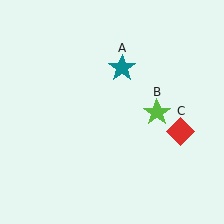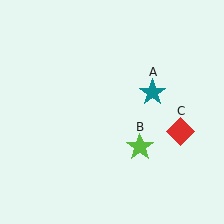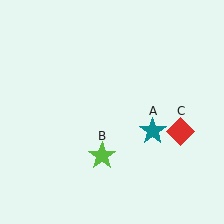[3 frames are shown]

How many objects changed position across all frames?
2 objects changed position: teal star (object A), lime star (object B).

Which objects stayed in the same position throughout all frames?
Red diamond (object C) remained stationary.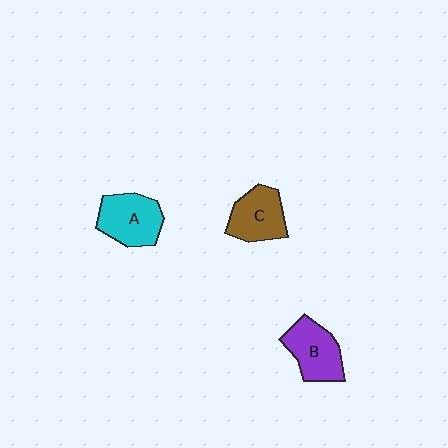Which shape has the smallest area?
Shape C (brown).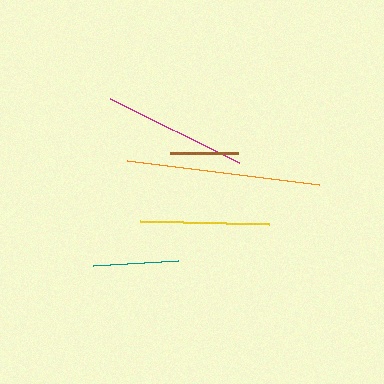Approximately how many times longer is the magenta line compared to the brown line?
The magenta line is approximately 2.1 times the length of the brown line.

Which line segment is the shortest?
The brown line is the shortest at approximately 68 pixels.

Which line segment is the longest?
The orange line is the longest at approximately 193 pixels.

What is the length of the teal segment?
The teal segment is approximately 85 pixels long.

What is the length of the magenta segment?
The magenta segment is approximately 144 pixels long.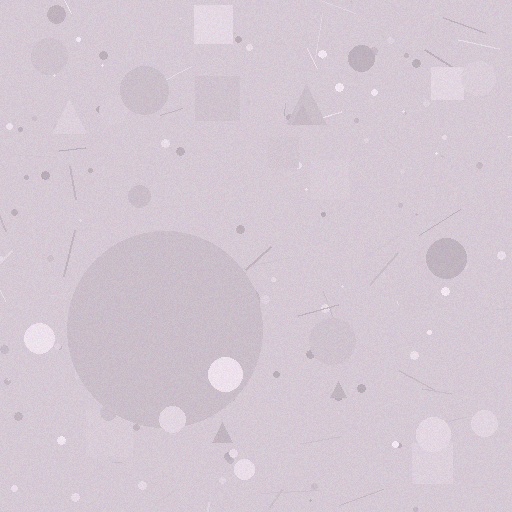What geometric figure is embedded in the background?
A circle is embedded in the background.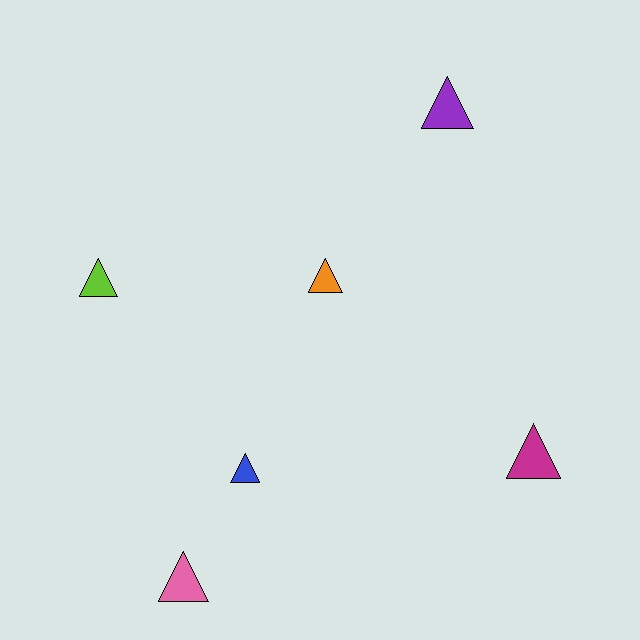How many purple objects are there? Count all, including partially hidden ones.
There is 1 purple object.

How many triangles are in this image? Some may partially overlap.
There are 6 triangles.